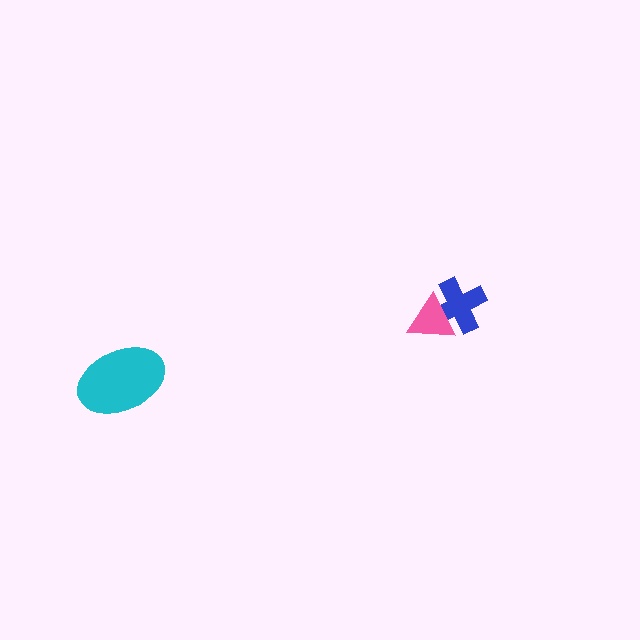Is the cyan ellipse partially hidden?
No, no other shape covers it.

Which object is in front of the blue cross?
The pink triangle is in front of the blue cross.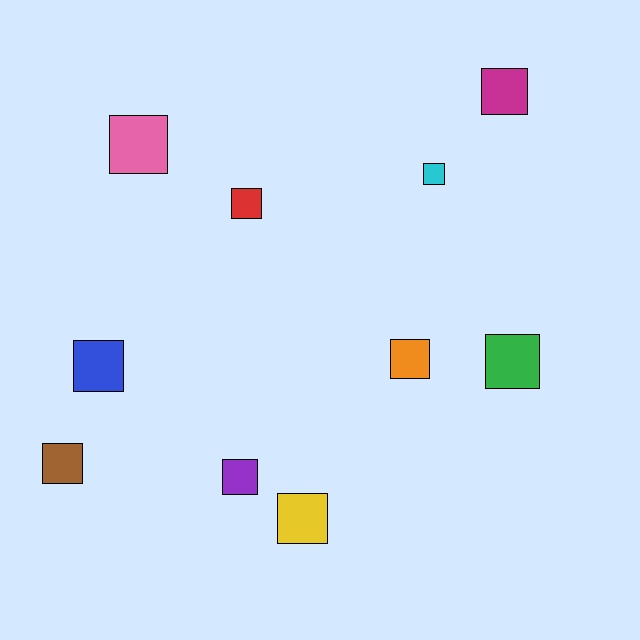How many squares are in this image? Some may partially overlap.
There are 10 squares.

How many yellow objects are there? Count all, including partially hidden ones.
There is 1 yellow object.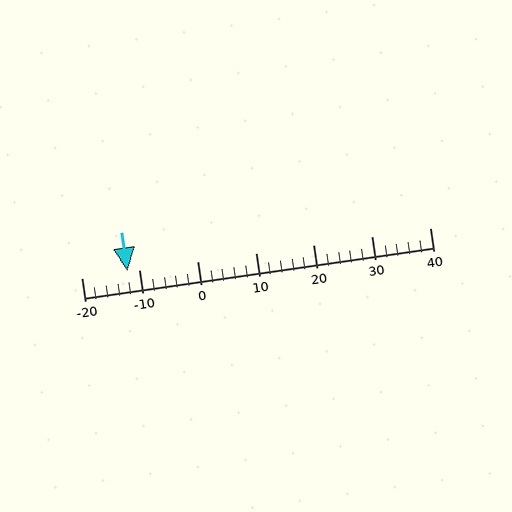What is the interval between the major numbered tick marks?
The major tick marks are spaced 10 units apart.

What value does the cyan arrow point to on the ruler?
The cyan arrow points to approximately -12.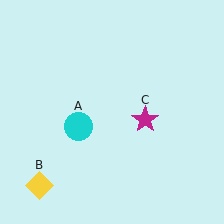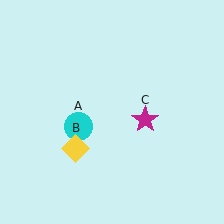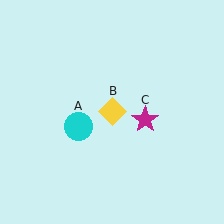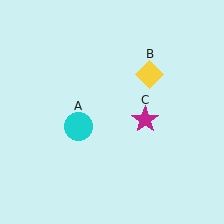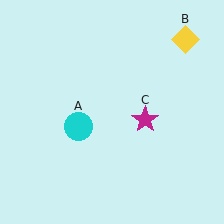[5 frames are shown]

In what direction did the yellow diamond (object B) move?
The yellow diamond (object B) moved up and to the right.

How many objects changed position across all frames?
1 object changed position: yellow diamond (object B).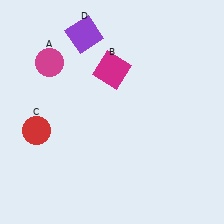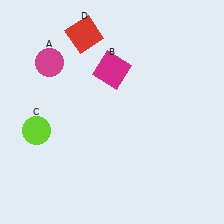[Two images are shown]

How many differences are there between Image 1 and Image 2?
There are 2 differences between the two images.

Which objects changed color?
C changed from red to lime. D changed from purple to red.